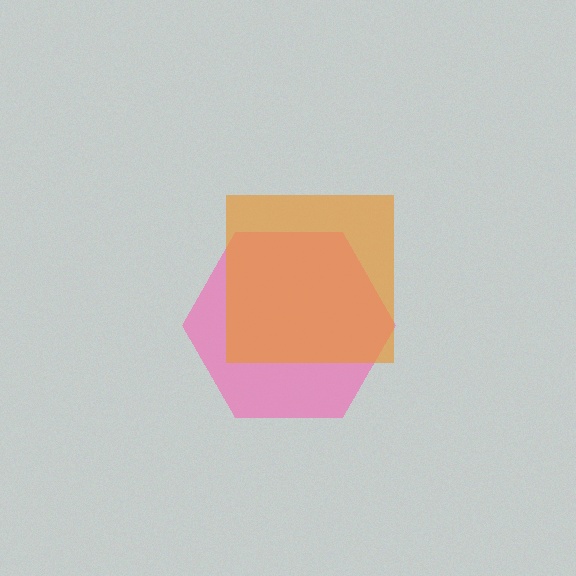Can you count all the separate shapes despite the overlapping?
Yes, there are 2 separate shapes.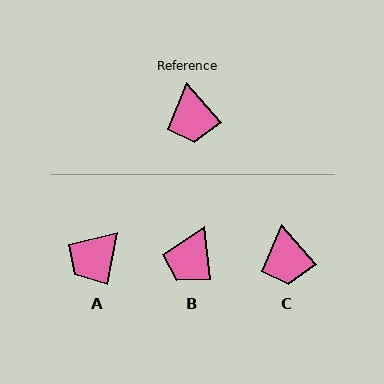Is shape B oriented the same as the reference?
No, it is off by about 34 degrees.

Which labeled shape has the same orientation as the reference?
C.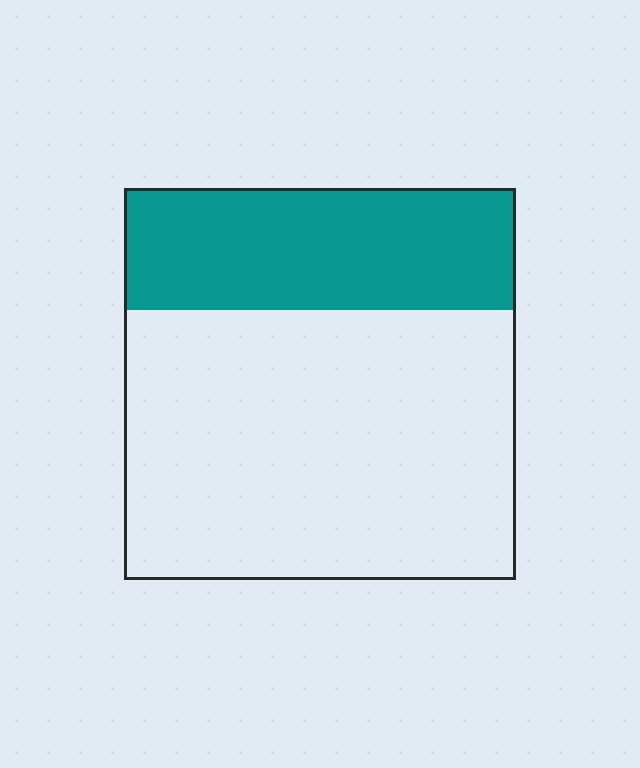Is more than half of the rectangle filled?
No.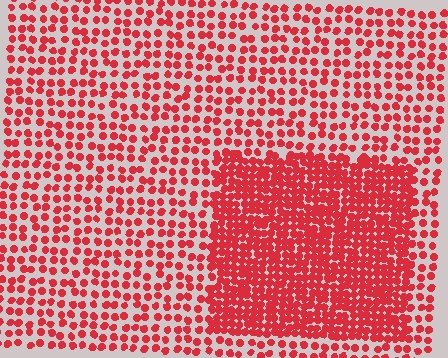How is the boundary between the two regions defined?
The boundary is defined by a change in element density (approximately 2.2x ratio). All elements are the same color, size, and shape.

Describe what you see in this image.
The image contains small red elements arranged at two different densities. A rectangle-shaped region is visible where the elements are more densely packed than the surrounding area.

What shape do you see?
I see a rectangle.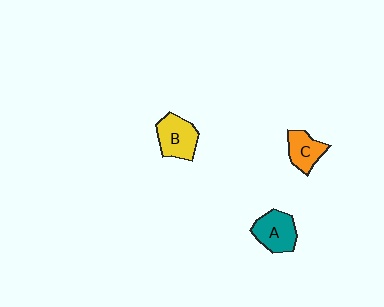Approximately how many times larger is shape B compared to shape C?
Approximately 1.3 times.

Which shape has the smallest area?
Shape C (orange).